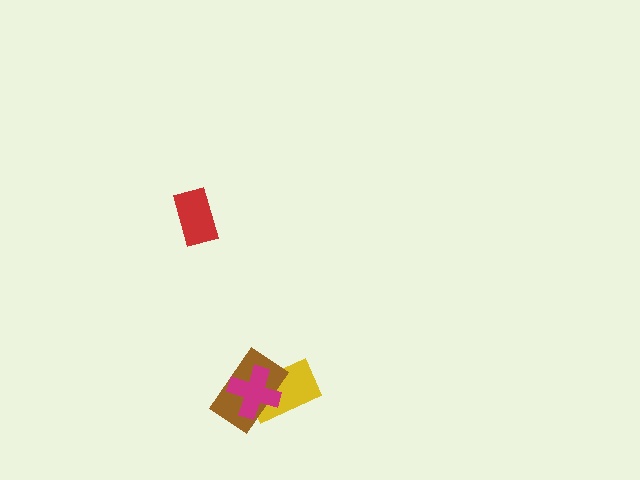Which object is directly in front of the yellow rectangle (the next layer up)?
The brown rectangle is directly in front of the yellow rectangle.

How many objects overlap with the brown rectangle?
2 objects overlap with the brown rectangle.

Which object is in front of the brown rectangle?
The magenta cross is in front of the brown rectangle.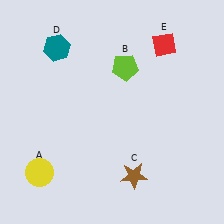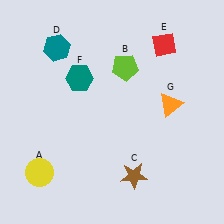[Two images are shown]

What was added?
A teal hexagon (F), an orange triangle (G) were added in Image 2.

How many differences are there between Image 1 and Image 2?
There are 2 differences between the two images.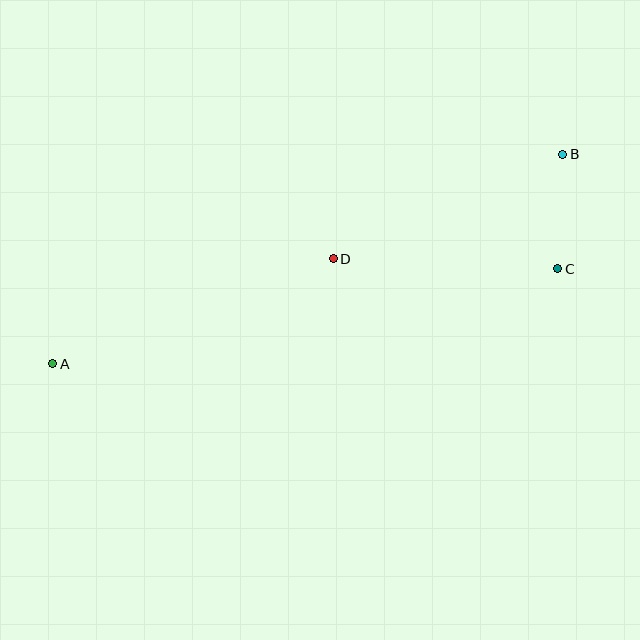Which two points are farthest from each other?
Points A and B are farthest from each other.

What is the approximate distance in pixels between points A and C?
The distance between A and C is approximately 514 pixels.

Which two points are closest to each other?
Points B and C are closest to each other.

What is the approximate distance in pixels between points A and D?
The distance between A and D is approximately 299 pixels.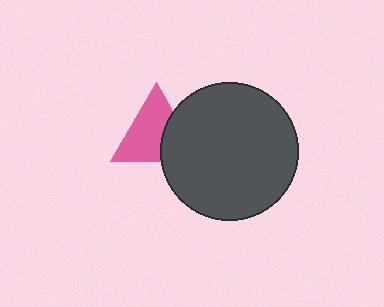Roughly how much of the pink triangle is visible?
Most of it is visible (roughly 67%).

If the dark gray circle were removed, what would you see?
You would see the complete pink triangle.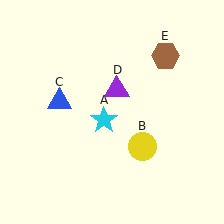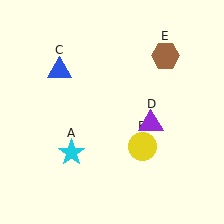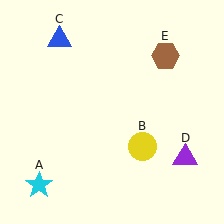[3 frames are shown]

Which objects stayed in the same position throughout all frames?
Yellow circle (object B) and brown hexagon (object E) remained stationary.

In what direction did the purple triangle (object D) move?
The purple triangle (object D) moved down and to the right.